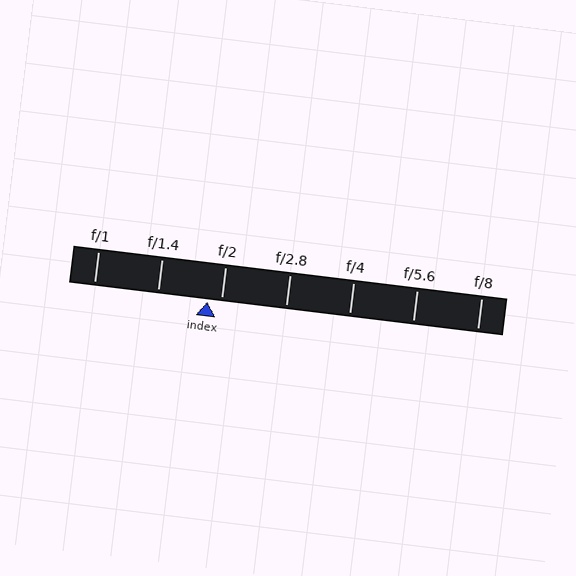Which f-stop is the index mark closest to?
The index mark is closest to f/2.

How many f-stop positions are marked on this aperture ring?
There are 7 f-stop positions marked.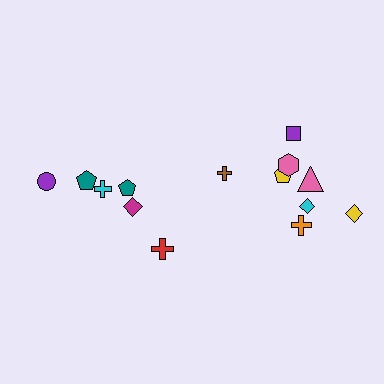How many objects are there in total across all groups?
There are 14 objects.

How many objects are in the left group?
There are 6 objects.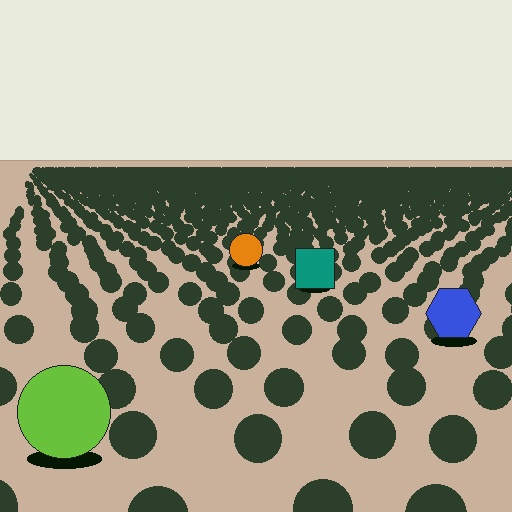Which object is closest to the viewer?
The lime circle is closest. The texture marks near it are larger and more spread out.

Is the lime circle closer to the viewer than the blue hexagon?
Yes. The lime circle is closer — you can tell from the texture gradient: the ground texture is coarser near it.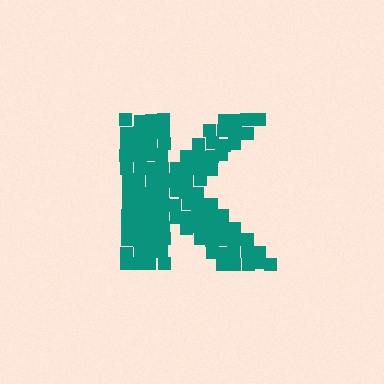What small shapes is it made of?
It is made of small squares.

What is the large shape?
The large shape is the letter K.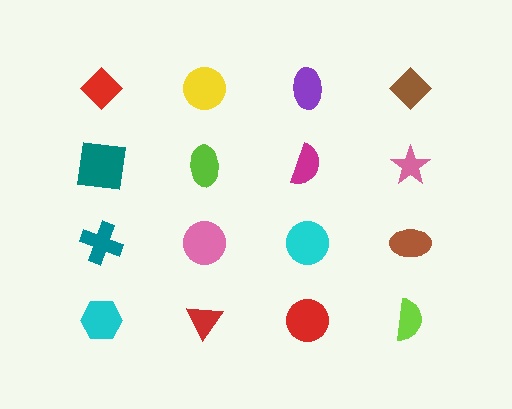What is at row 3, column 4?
A brown ellipse.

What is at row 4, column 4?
A lime semicircle.